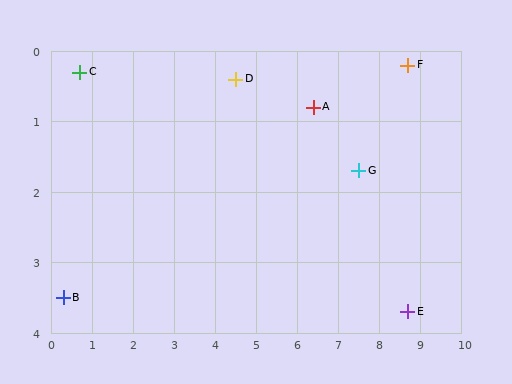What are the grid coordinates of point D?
Point D is at approximately (4.5, 0.4).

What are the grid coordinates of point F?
Point F is at approximately (8.7, 0.2).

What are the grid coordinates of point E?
Point E is at approximately (8.7, 3.7).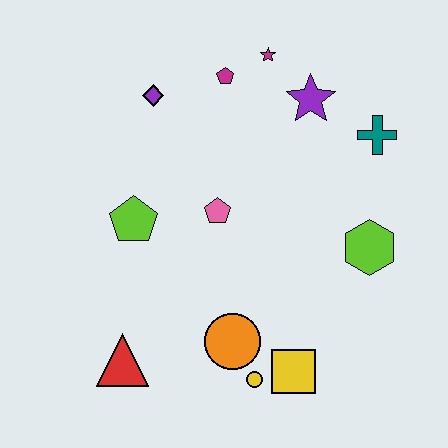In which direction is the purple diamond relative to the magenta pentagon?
The purple diamond is to the left of the magenta pentagon.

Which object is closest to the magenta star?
The magenta pentagon is closest to the magenta star.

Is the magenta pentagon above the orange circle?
Yes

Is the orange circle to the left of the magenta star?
Yes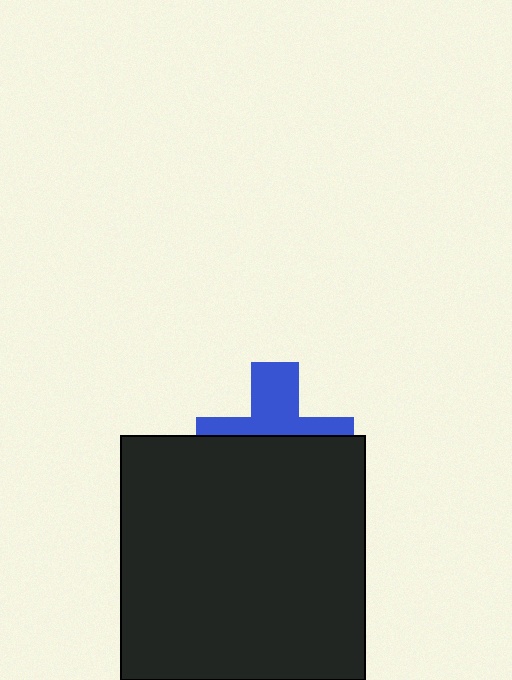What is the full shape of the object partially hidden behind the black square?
The partially hidden object is a blue cross.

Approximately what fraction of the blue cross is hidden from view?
Roughly 57% of the blue cross is hidden behind the black square.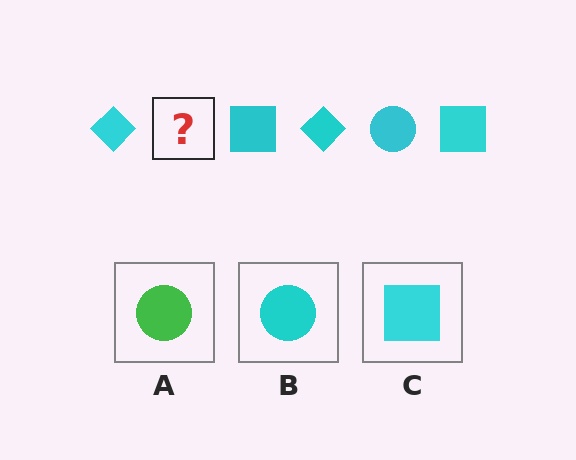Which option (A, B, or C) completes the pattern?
B.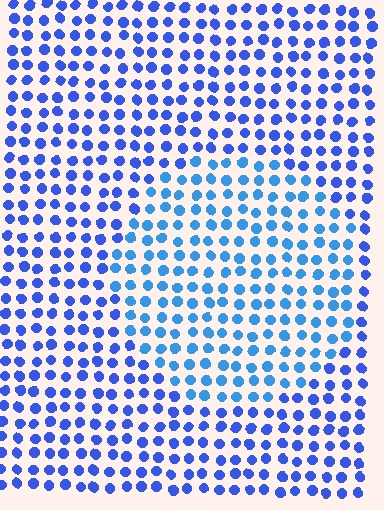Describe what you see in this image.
The image is filled with small blue elements in a uniform arrangement. A circle-shaped region is visible where the elements are tinted to a slightly different hue, forming a subtle color boundary.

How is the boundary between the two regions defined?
The boundary is defined purely by a slight shift in hue (about 23 degrees). Spacing, size, and orientation are identical on both sides.